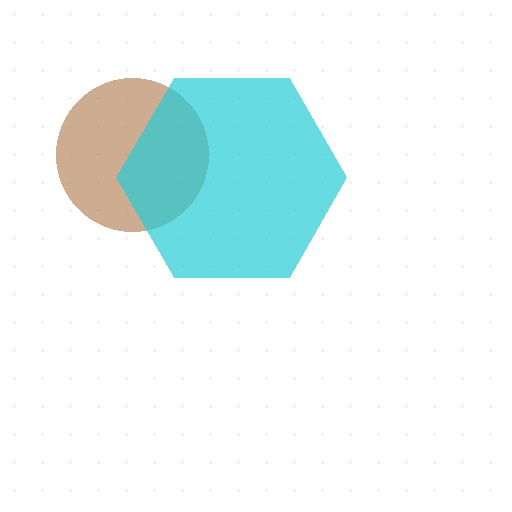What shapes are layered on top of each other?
The layered shapes are: a brown circle, a cyan hexagon.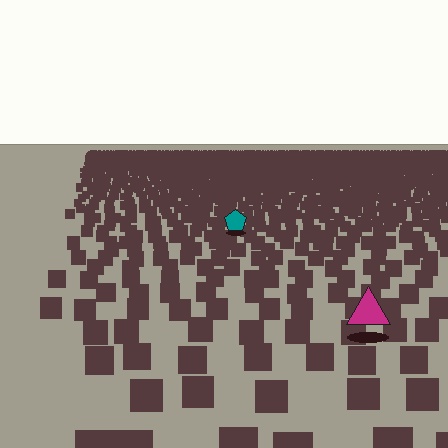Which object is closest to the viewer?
The magenta triangle is closest. The texture marks near it are larger and more spread out.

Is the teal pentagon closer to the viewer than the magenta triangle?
No. The magenta triangle is closer — you can tell from the texture gradient: the ground texture is coarser near it.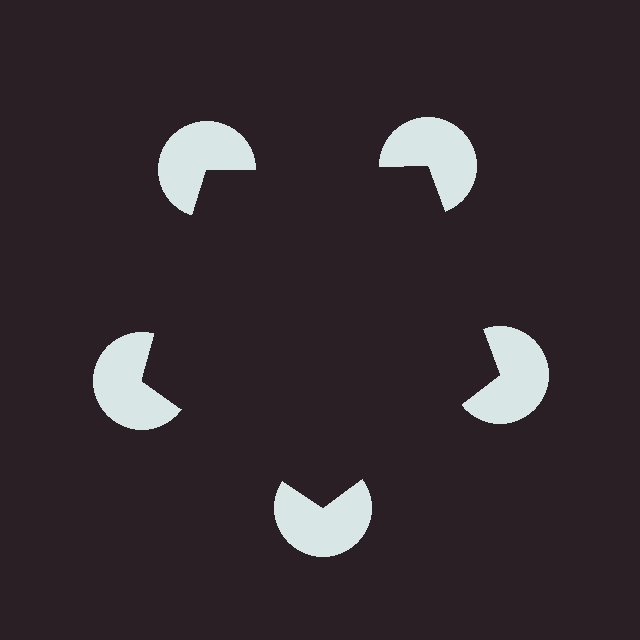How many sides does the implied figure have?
5 sides.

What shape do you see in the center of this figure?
An illusory pentagon — its edges are inferred from the aligned wedge cuts in the pac-man discs, not physically drawn.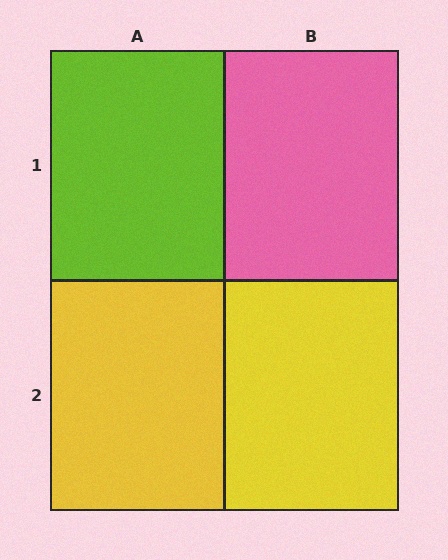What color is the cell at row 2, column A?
Yellow.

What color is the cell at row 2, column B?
Yellow.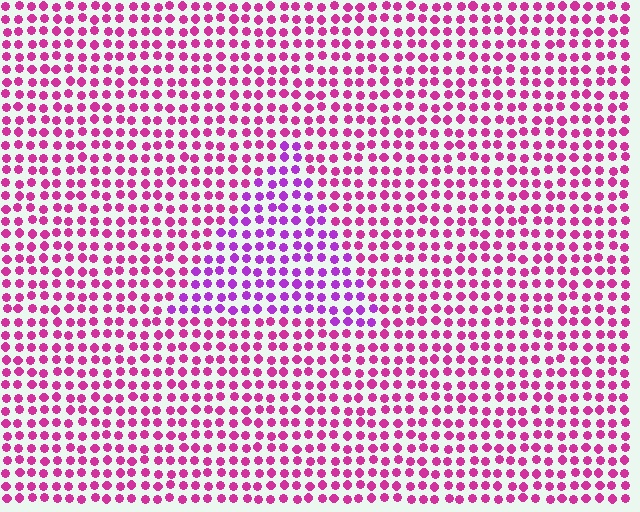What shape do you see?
I see a triangle.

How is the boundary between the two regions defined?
The boundary is defined purely by a slight shift in hue (about 33 degrees). Spacing, size, and orientation are identical on both sides.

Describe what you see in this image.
The image is filled with small magenta elements in a uniform arrangement. A triangle-shaped region is visible where the elements are tinted to a slightly different hue, forming a subtle color boundary.